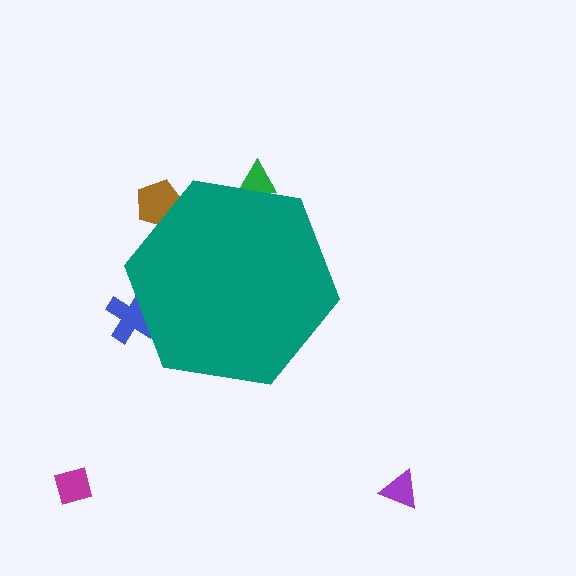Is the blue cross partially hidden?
Yes, the blue cross is partially hidden behind the teal hexagon.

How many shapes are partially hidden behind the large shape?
3 shapes are partially hidden.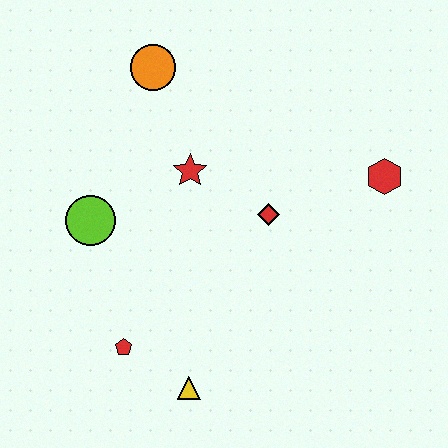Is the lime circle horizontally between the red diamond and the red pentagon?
No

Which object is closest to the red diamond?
The red star is closest to the red diamond.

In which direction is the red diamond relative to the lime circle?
The red diamond is to the right of the lime circle.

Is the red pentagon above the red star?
No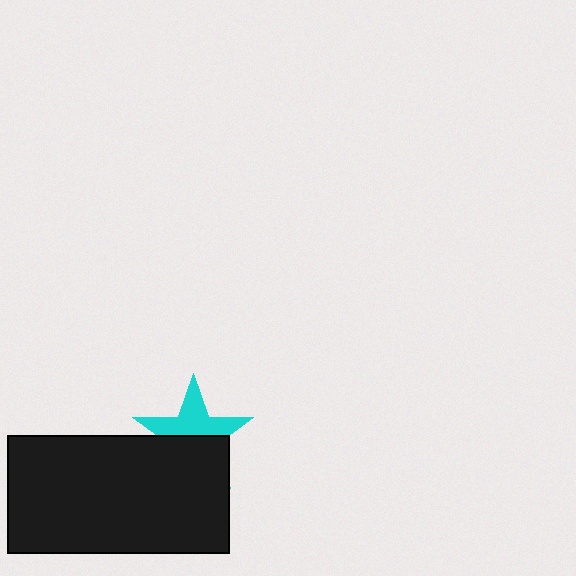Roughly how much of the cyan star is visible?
About half of it is visible (roughly 51%).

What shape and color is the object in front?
The object in front is a black rectangle.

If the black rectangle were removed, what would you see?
You would see the complete cyan star.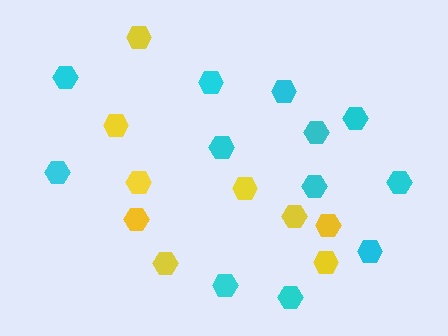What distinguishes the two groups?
There are 2 groups: one group of yellow hexagons (9) and one group of cyan hexagons (12).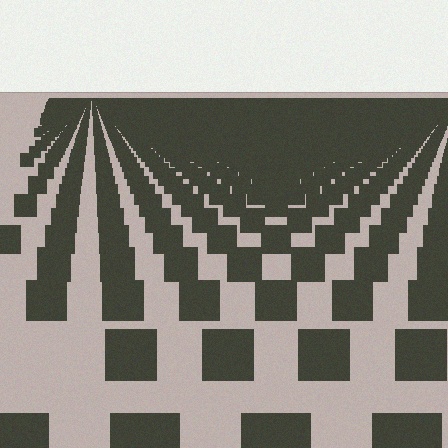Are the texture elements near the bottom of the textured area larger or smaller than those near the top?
Larger. Near the bottom, elements are closer to the viewer and appear at a bigger on-screen size.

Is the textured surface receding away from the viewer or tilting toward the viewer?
The surface is receding away from the viewer. Texture elements get smaller and denser toward the top.